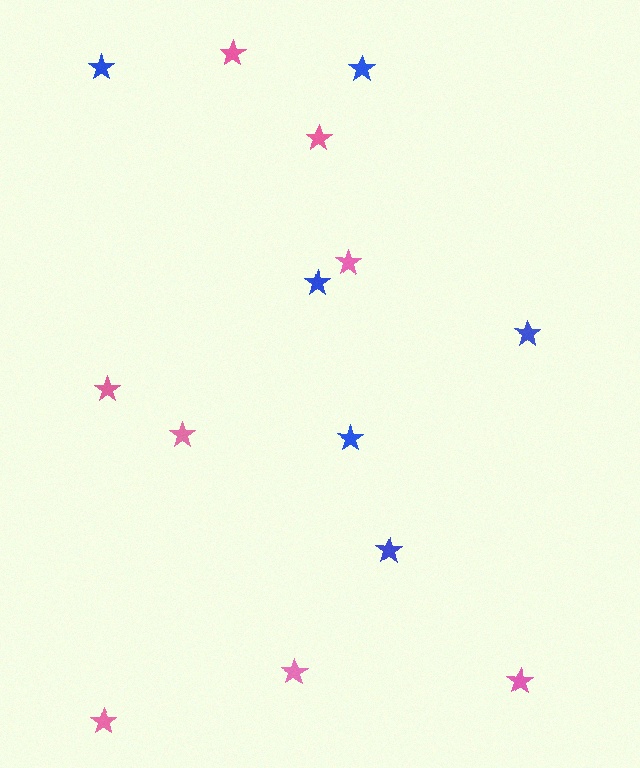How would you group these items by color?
There are 2 groups: one group of pink stars (8) and one group of blue stars (6).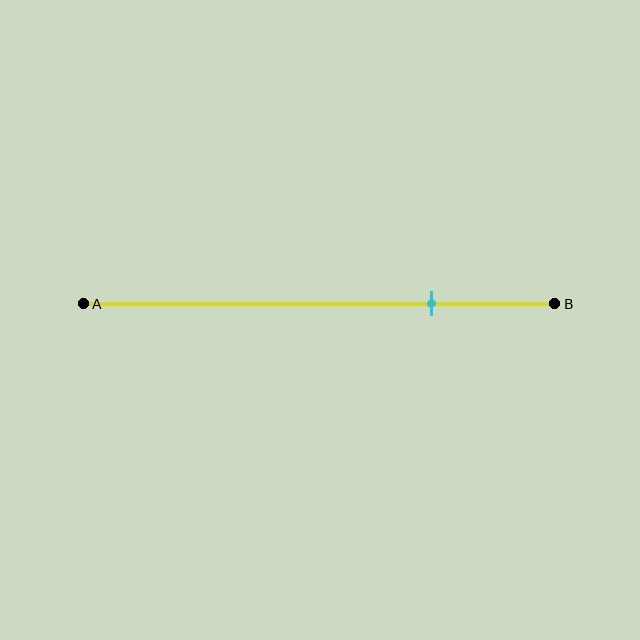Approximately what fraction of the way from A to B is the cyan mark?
The cyan mark is approximately 75% of the way from A to B.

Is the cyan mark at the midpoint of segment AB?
No, the mark is at about 75% from A, not at the 50% midpoint.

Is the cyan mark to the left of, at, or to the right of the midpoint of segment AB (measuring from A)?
The cyan mark is to the right of the midpoint of segment AB.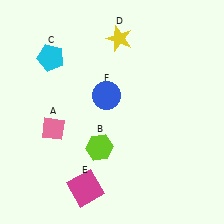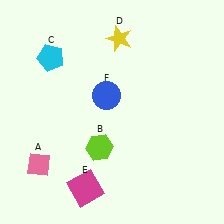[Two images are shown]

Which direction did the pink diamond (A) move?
The pink diamond (A) moved down.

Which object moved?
The pink diamond (A) moved down.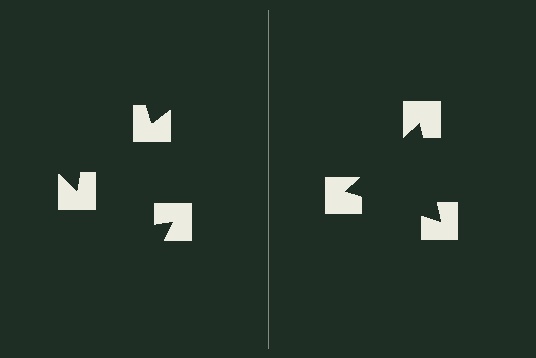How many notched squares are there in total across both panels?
6 — 3 on each side.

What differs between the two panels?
The notched squares are positioned identically on both sides; only the wedge orientations differ. On the right they align to a triangle; on the left they are misaligned.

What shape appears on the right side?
An illusory triangle.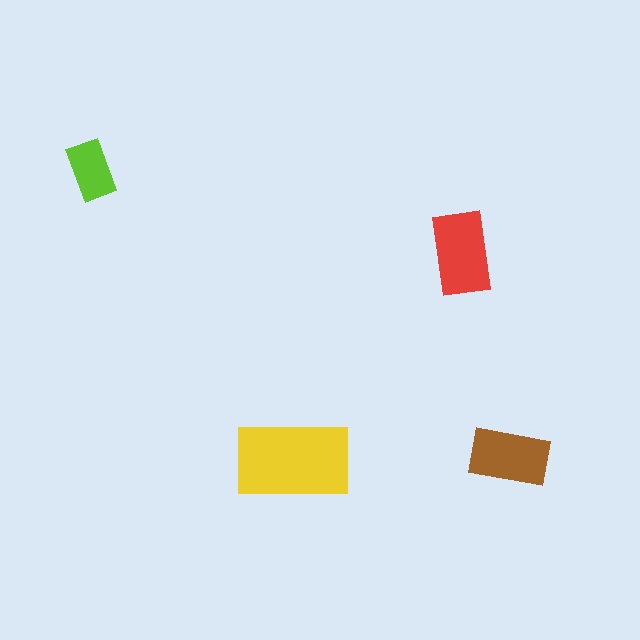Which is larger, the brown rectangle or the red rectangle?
The red one.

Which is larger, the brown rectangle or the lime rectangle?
The brown one.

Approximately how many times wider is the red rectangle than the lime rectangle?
About 1.5 times wider.